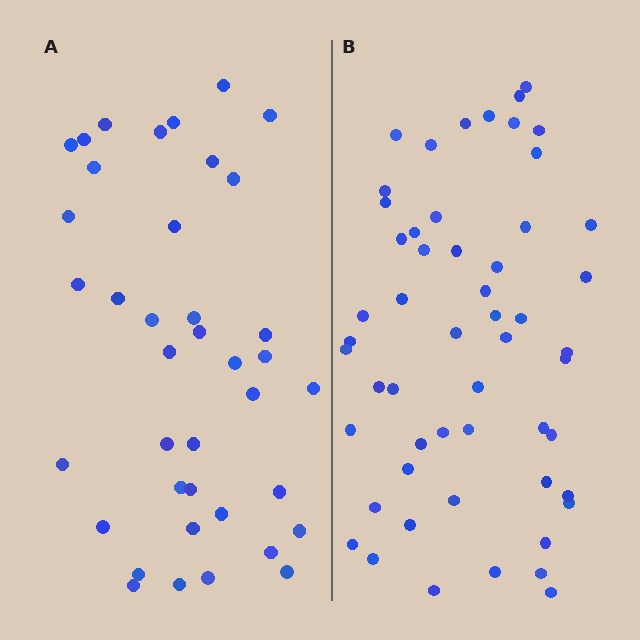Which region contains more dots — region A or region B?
Region B (the right region) has more dots.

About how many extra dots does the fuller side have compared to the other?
Region B has approximately 15 more dots than region A.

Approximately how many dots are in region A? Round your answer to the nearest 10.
About 40 dots. (The exact count is 39, which rounds to 40.)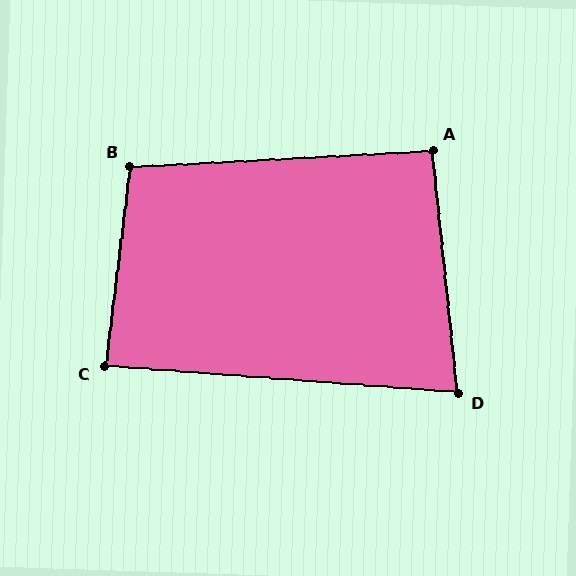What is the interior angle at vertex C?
Approximately 87 degrees (approximately right).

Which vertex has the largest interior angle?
B, at approximately 100 degrees.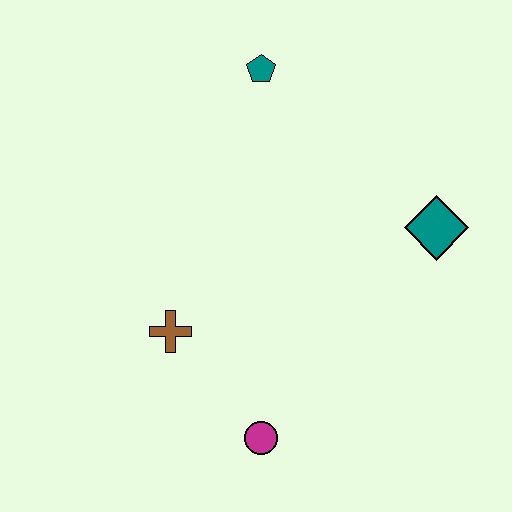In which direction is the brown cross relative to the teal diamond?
The brown cross is to the left of the teal diamond.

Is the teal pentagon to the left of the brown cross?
No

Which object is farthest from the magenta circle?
The teal pentagon is farthest from the magenta circle.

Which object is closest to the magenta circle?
The brown cross is closest to the magenta circle.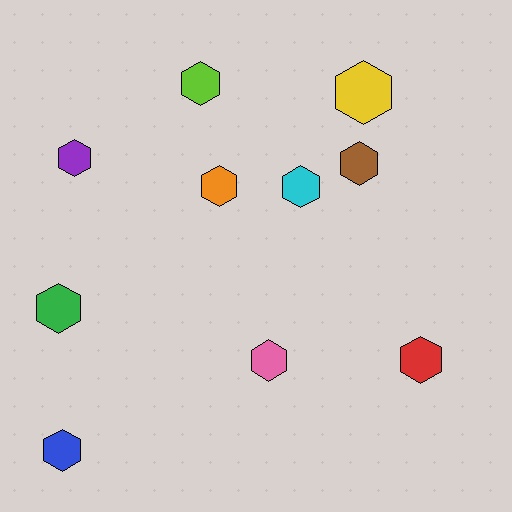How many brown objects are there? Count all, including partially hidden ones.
There is 1 brown object.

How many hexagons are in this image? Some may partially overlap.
There are 10 hexagons.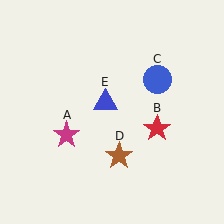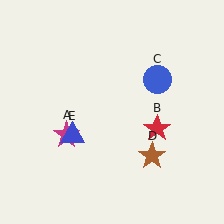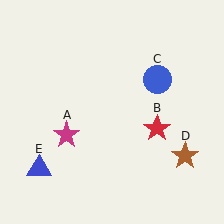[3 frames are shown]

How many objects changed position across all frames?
2 objects changed position: brown star (object D), blue triangle (object E).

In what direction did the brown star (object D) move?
The brown star (object D) moved right.